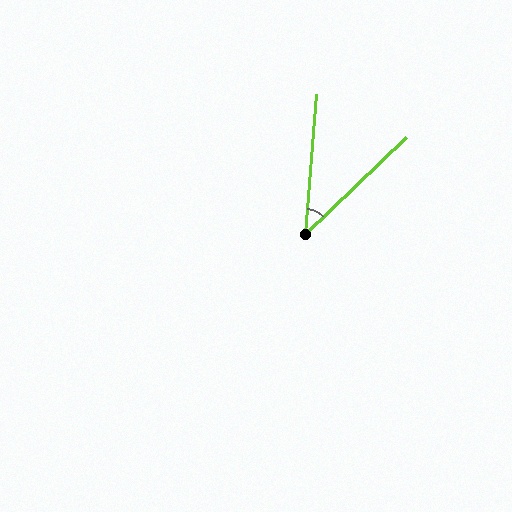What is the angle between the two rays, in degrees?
Approximately 42 degrees.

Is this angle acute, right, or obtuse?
It is acute.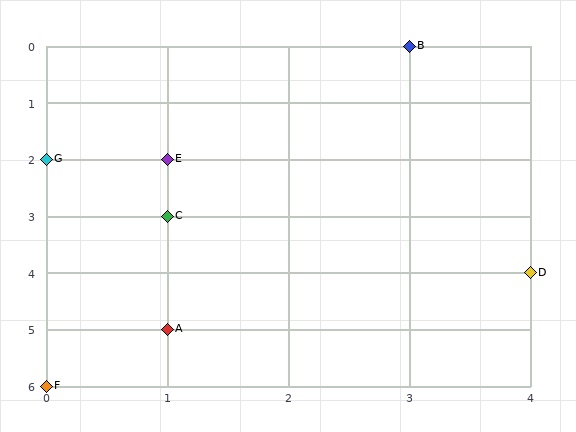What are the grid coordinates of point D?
Point D is at grid coordinates (4, 4).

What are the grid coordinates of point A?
Point A is at grid coordinates (1, 5).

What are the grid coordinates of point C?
Point C is at grid coordinates (1, 3).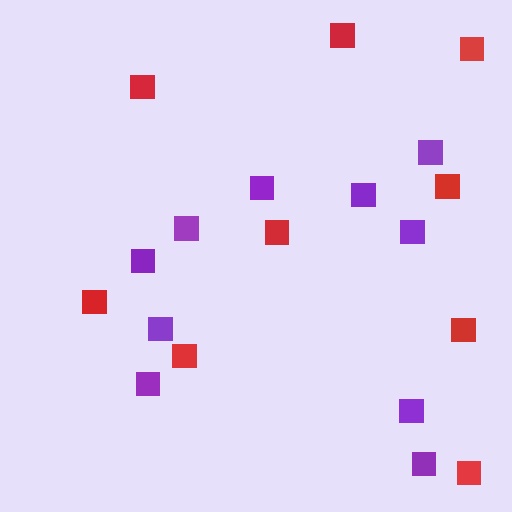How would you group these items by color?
There are 2 groups: one group of purple squares (10) and one group of red squares (9).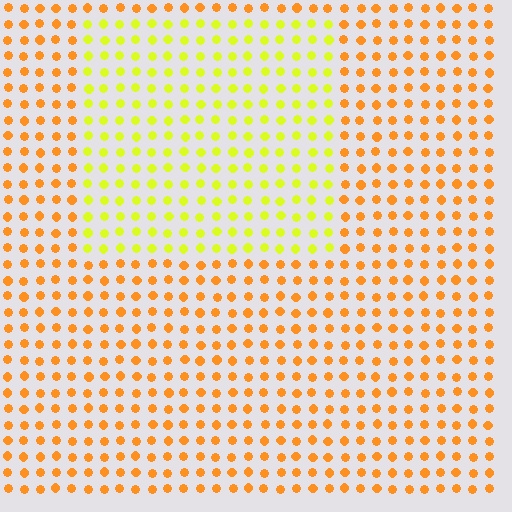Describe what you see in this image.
The image is filled with small orange elements in a uniform arrangement. A rectangle-shaped region is visible where the elements are tinted to a slightly different hue, forming a subtle color boundary.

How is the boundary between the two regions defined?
The boundary is defined purely by a slight shift in hue (about 39 degrees). Spacing, size, and orientation are identical on both sides.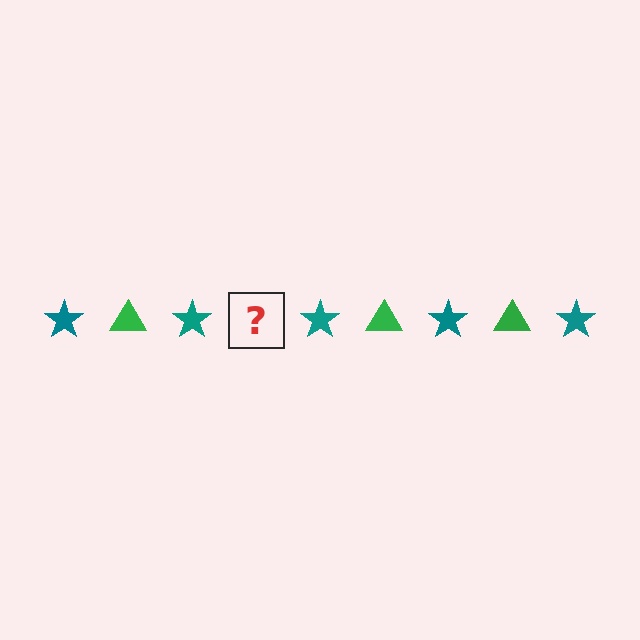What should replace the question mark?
The question mark should be replaced with a green triangle.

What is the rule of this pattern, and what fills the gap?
The rule is that the pattern alternates between teal star and green triangle. The gap should be filled with a green triangle.